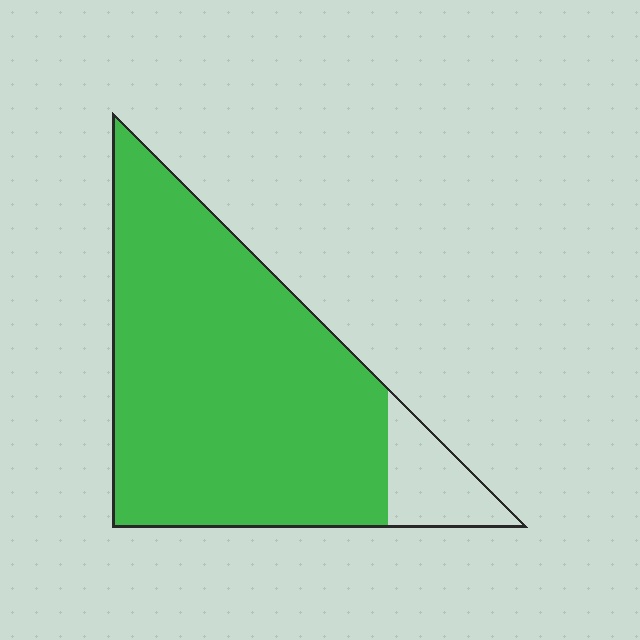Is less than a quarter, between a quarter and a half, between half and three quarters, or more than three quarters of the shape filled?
More than three quarters.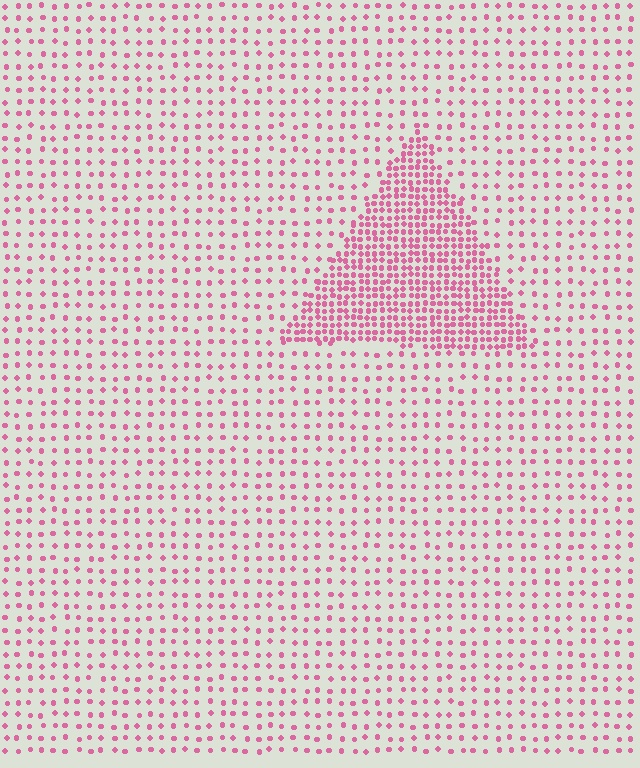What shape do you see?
I see a triangle.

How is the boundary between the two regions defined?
The boundary is defined by a change in element density (approximately 2.8x ratio). All elements are the same color, size, and shape.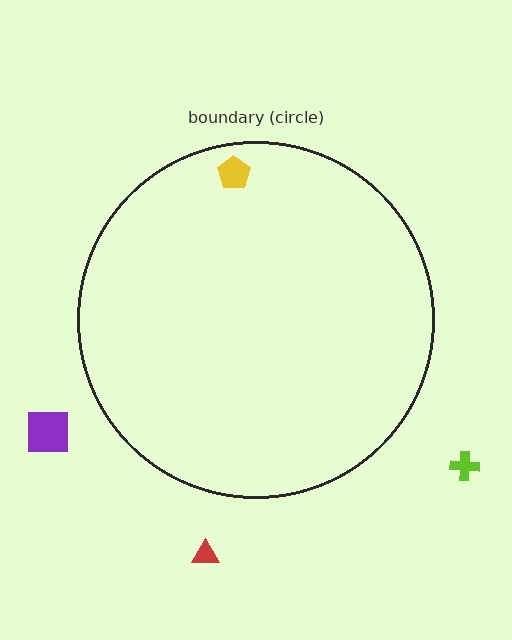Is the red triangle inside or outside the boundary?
Outside.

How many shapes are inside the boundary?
1 inside, 3 outside.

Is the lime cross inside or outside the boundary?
Outside.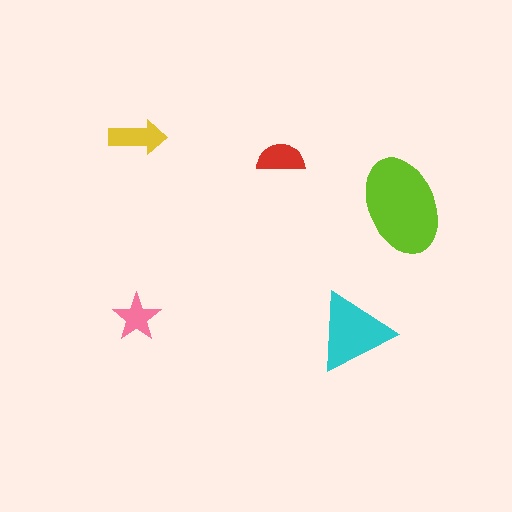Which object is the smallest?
The pink star.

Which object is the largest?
The lime ellipse.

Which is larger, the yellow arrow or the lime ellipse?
The lime ellipse.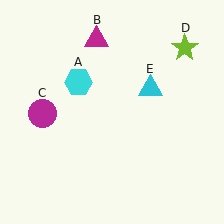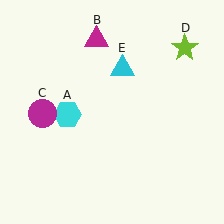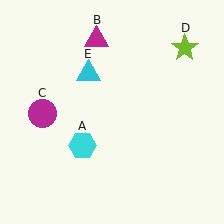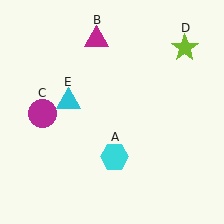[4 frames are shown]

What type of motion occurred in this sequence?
The cyan hexagon (object A), cyan triangle (object E) rotated counterclockwise around the center of the scene.